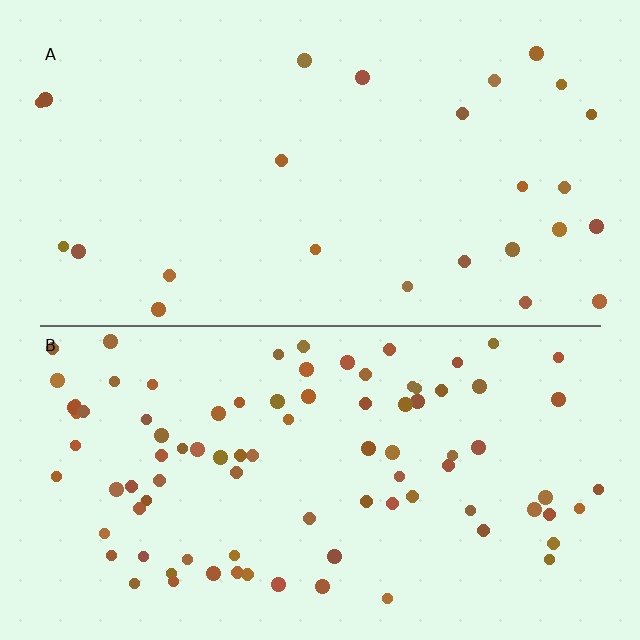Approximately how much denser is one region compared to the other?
Approximately 3.5× — region B over region A.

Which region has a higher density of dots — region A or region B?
B (the bottom).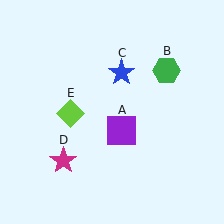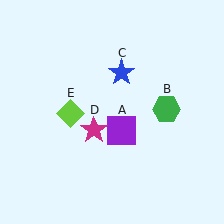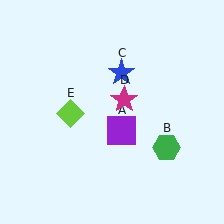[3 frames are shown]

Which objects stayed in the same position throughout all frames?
Purple square (object A) and blue star (object C) and lime diamond (object E) remained stationary.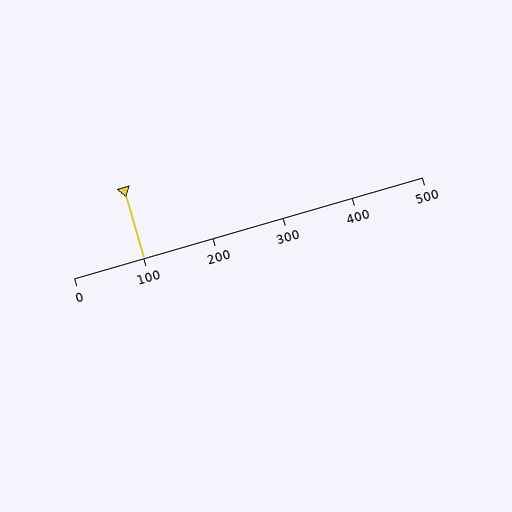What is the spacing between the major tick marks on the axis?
The major ticks are spaced 100 apart.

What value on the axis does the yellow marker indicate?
The marker indicates approximately 100.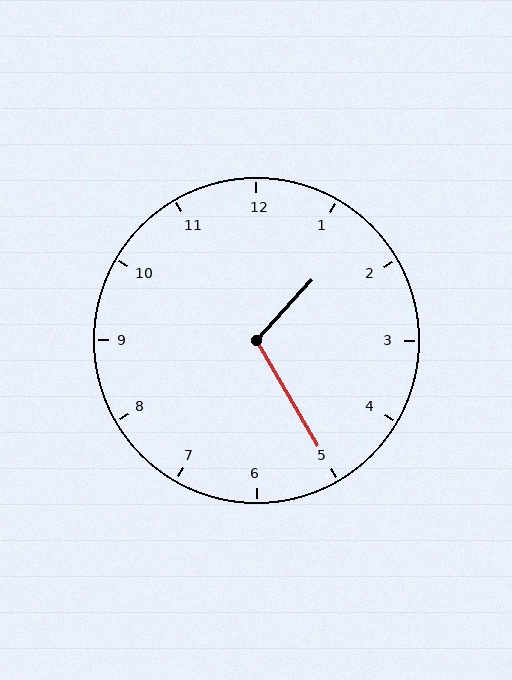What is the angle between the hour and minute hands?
Approximately 108 degrees.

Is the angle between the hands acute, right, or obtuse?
It is obtuse.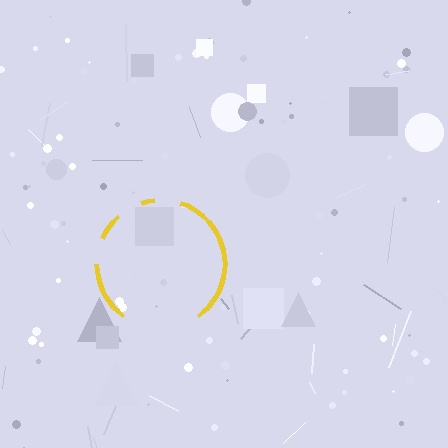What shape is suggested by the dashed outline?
The dashed outline suggests a circle.